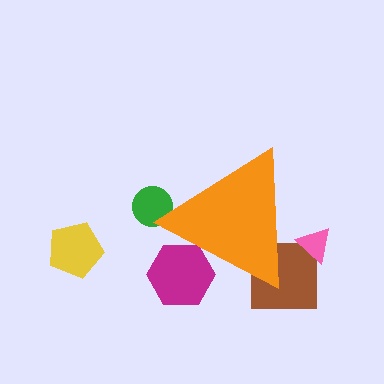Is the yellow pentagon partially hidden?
No, the yellow pentagon is fully visible.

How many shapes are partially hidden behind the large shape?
4 shapes are partially hidden.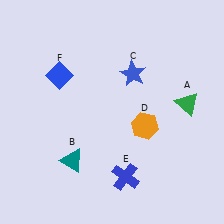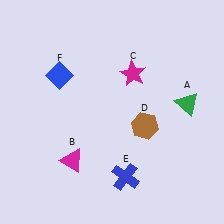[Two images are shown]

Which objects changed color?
B changed from teal to magenta. C changed from blue to magenta. D changed from orange to brown.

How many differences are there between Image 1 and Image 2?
There are 3 differences between the two images.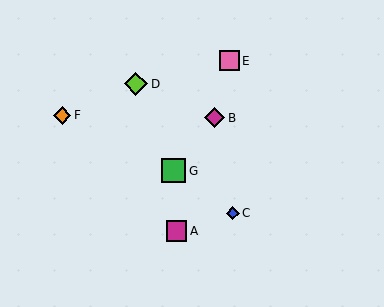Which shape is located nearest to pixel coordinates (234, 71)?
The pink square (labeled E) at (229, 61) is nearest to that location.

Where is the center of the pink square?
The center of the pink square is at (229, 61).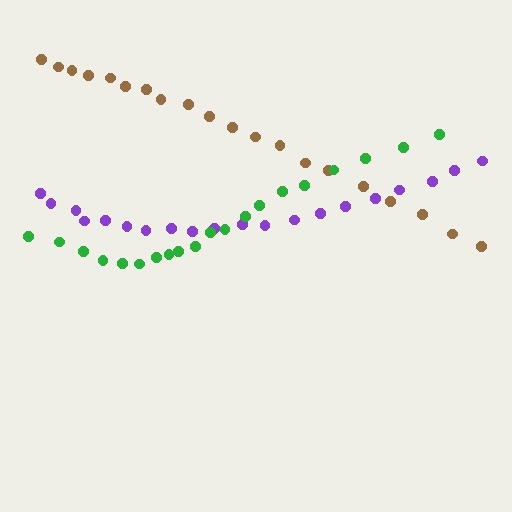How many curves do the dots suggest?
There are 3 distinct paths.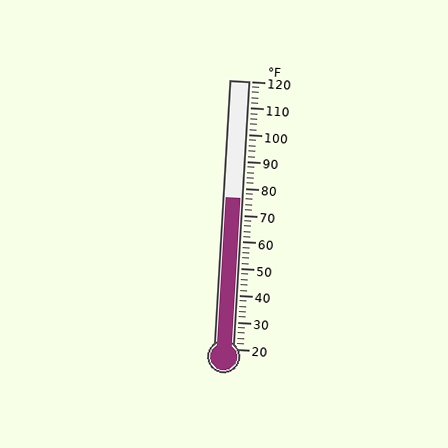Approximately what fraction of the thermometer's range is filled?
The thermometer is filled to approximately 55% of its range.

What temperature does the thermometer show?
The thermometer shows approximately 76°F.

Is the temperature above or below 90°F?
The temperature is below 90°F.